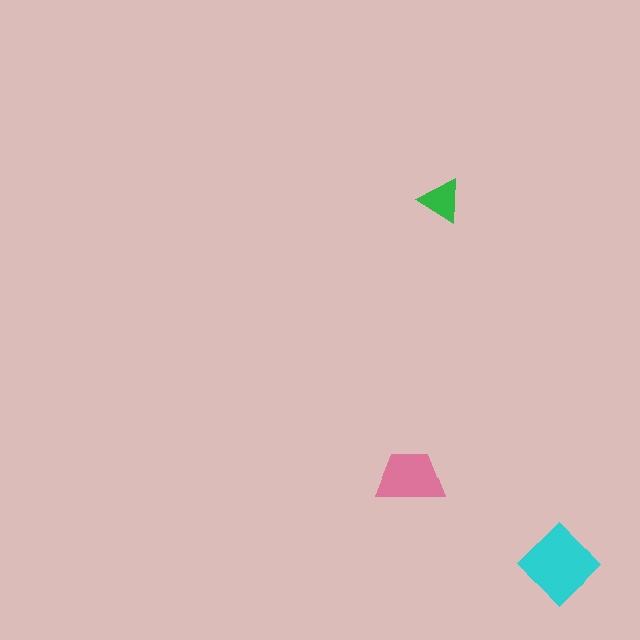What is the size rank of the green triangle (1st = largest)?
3rd.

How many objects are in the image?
There are 3 objects in the image.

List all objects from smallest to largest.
The green triangle, the pink trapezoid, the cyan diamond.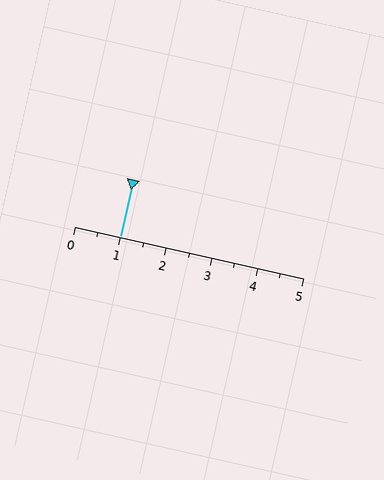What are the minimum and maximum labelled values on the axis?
The axis runs from 0 to 5.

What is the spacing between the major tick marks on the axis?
The major ticks are spaced 1 apart.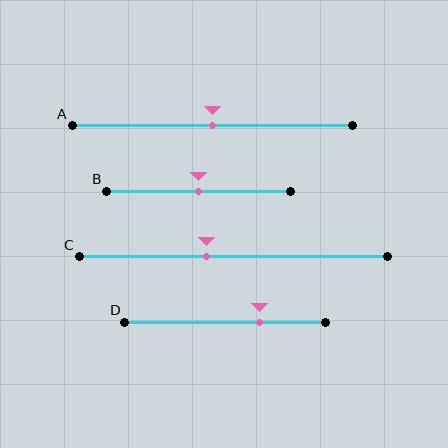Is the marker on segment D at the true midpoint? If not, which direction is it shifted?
No, the marker on segment D is shifted to the right by about 17% of the segment length.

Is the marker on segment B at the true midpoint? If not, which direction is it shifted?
Yes, the marker on segment B is at the true midpoint.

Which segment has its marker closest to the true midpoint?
Segment A has its marker closest to the true midpoint.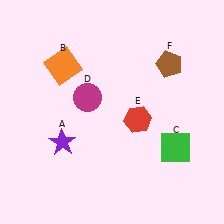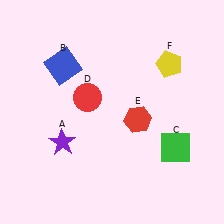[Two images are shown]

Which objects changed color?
B changed from orange to blue. D changed from magenta to red. F changed from brown to yellow.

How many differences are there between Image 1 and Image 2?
There are 3 differences between the two images.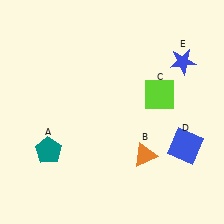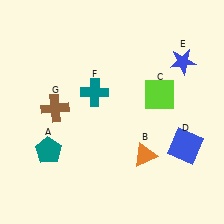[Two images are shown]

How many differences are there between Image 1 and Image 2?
There are 2 differences between the two images.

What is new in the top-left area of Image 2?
A brown cross (G) was added in the top-left area of Image 2.